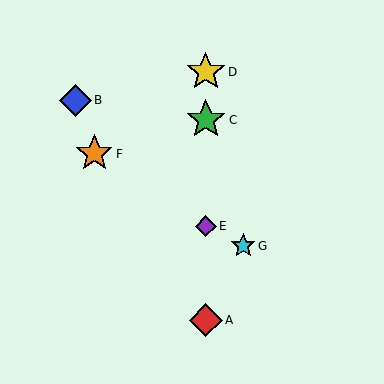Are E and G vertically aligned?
No, E is at x≈206 and G is at x≈243.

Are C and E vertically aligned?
Yes, both are at x≈206.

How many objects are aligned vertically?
4 objects (A, C, D, E) are aligned vertically.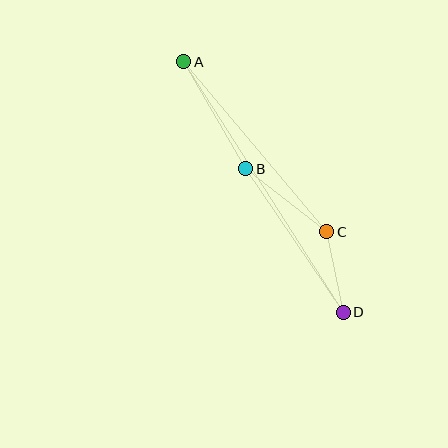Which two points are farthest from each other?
Points A and D are farthest from each other.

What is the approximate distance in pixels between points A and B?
The distance between A and B is approximately 124 pixels.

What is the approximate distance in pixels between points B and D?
The distance between B and D is approximately 173 pixels.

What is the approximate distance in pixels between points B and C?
The distance between B and C is approximately 103 pixels.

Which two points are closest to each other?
Points C and D are closest to each other.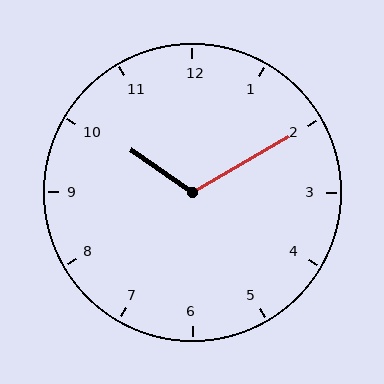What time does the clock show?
10:10.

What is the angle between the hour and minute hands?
Approximately 115 degrees.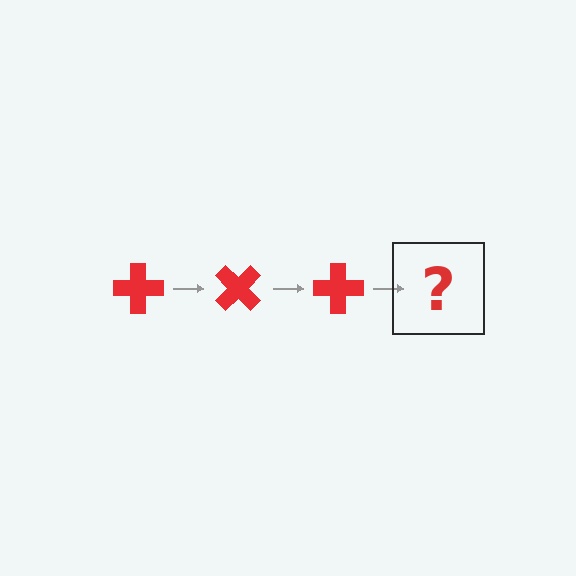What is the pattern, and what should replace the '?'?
The pattern is that the cross rotates 45 degrees each step. The '?' should be a red cross rotated 135 degrees.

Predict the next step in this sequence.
The next step is a red cross rotated 135 degrees.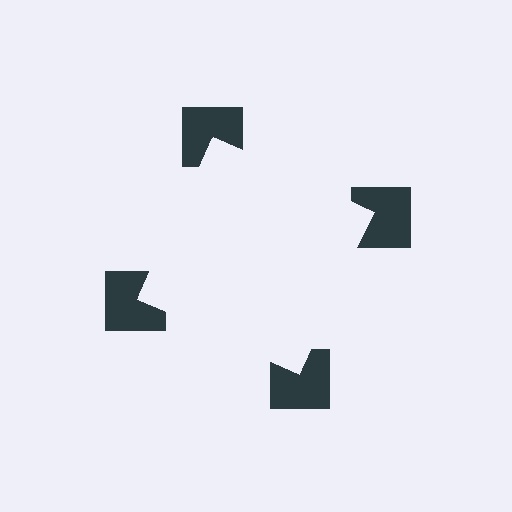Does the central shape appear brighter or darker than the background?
It typically appears slightly brighter than the background, even though no actual brightness change is drawn.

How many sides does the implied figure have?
4 sides.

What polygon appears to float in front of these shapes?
An illusory square — its edges are inferred from the aligned wedge cuts in the notched squares, not physically drawn.